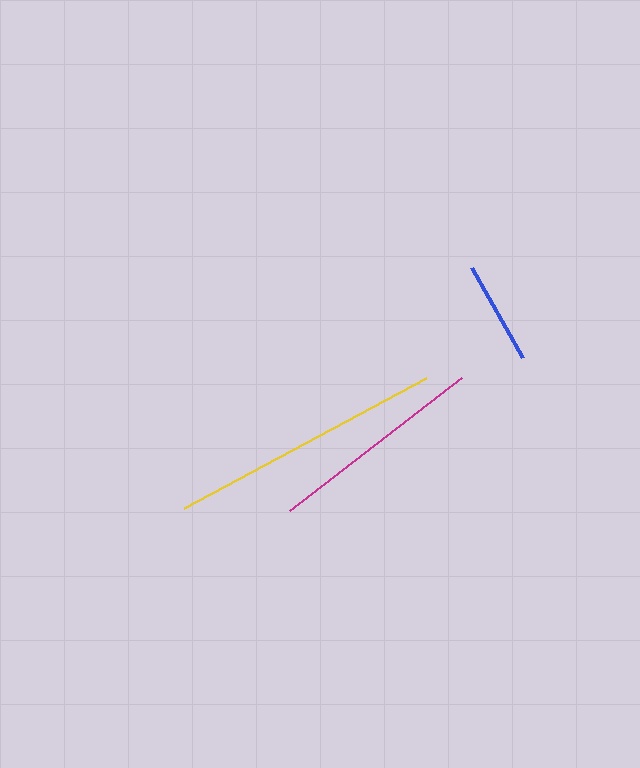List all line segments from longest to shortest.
From longest to shortest: yellow, magenta, blue.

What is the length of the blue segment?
The blue segment is approximately 103 pixels long.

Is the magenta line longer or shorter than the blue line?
The magenta line is longer than the blue line.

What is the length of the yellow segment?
The yellow segment is approximately 275 pixels long.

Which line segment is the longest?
The yellow line is the longest at approximately 275 pixels.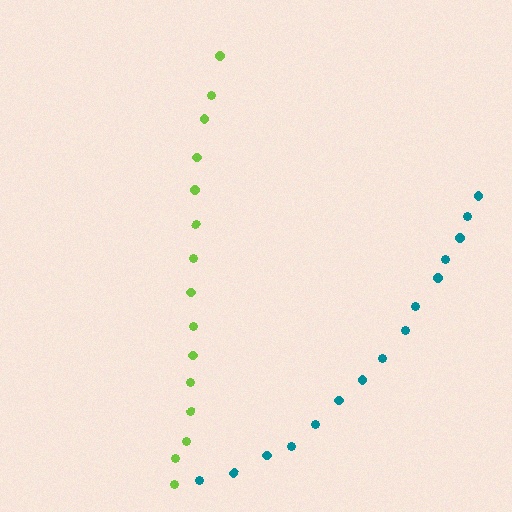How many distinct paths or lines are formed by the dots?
There are 2 distinct paths.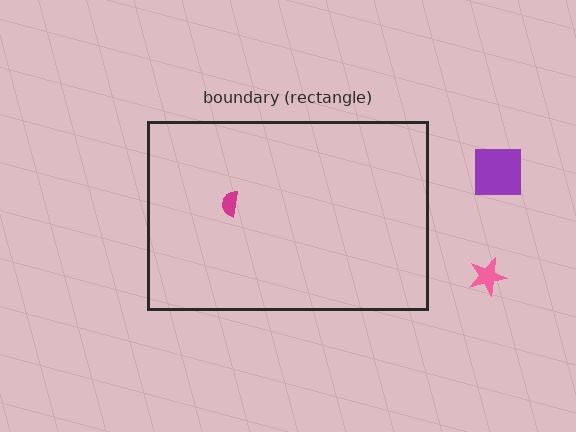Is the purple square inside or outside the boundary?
Outside.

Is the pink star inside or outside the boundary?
Outside.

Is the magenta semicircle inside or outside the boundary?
Inside.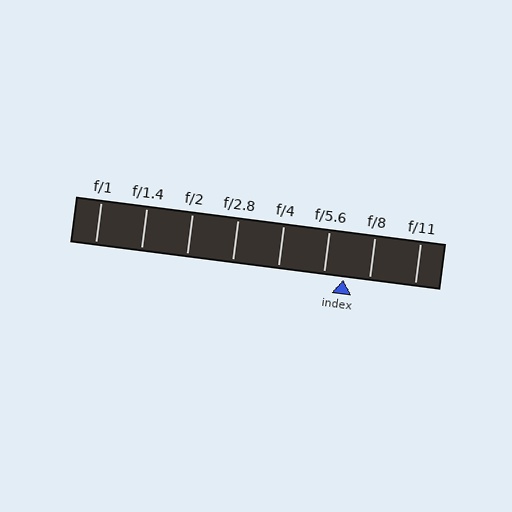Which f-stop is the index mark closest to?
The index mark is closest to f/5.6.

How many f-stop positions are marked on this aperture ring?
There are 8 f-stop positions marked.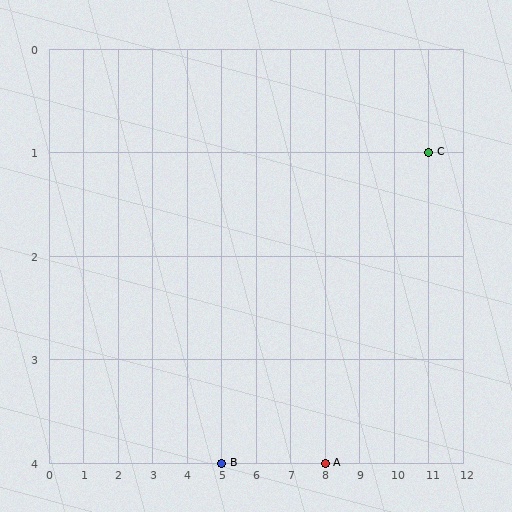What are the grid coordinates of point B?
Point B is at grid coordinates (5, 4).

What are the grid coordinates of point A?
Point A is at grid coordinates (8, 4).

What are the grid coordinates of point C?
Point C is at grid coordinates (11, 1).